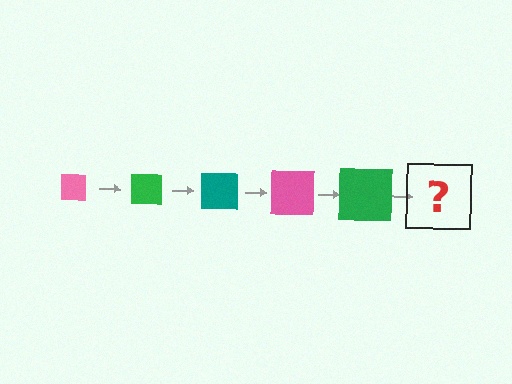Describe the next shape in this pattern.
It should be a teal square, larger than the previous one.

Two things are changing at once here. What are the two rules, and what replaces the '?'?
The two rules are that the square grows larger each step and the color cycles through pink, green, and teal. The '?' should be a teal square, larger than the previous one.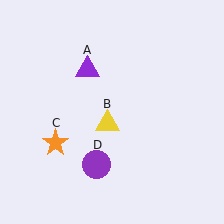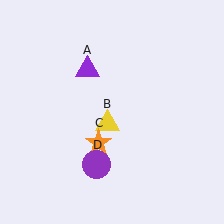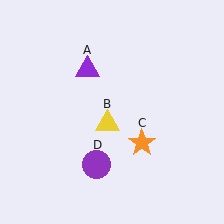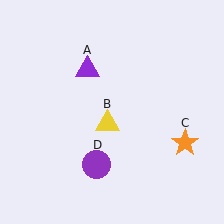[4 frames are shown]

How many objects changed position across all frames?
1 object changed position: orange star (object C).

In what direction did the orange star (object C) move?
The orange star (object C) moved right.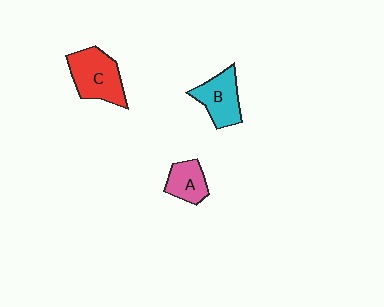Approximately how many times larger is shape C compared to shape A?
Approximately 1.7 times.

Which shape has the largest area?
Shape C (red).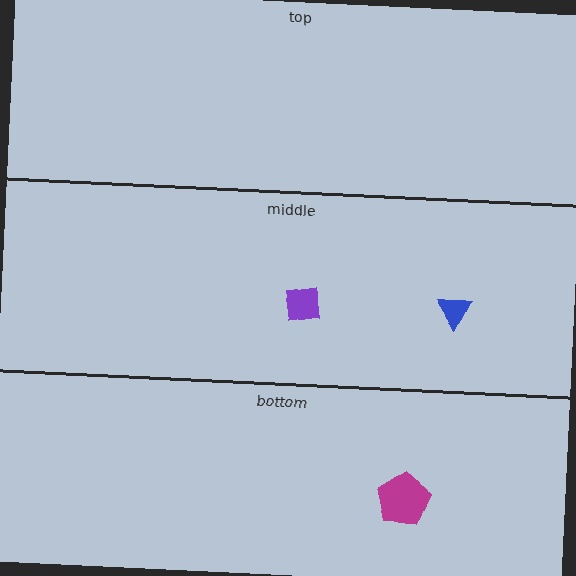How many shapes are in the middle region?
2.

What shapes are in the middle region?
The blue triangle, the purple square.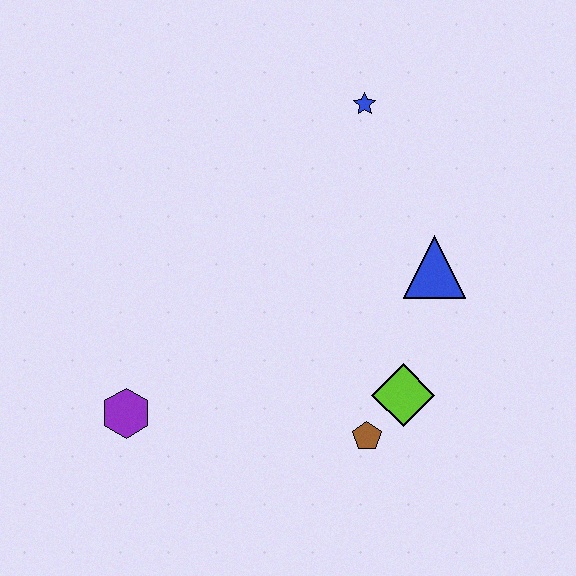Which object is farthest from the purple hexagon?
The blue star is farthest from the purple hexagon.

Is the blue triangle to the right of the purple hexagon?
Yes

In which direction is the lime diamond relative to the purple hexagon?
The lime diamond is to the right of the purple hexagon.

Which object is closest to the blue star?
The blue triangle is closest to the blue star.